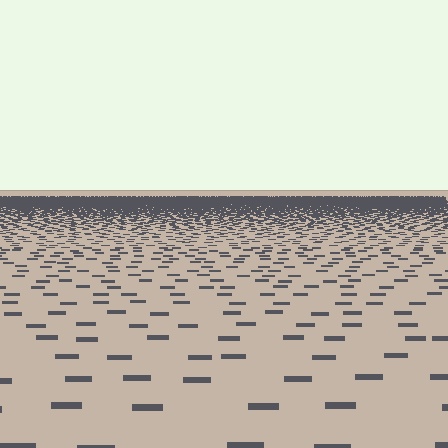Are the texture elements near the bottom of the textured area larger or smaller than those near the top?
Larger. Near the bottom, elements are closer to the viewer and appear at a bigger on-screen size.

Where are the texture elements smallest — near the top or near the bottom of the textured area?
Near the top.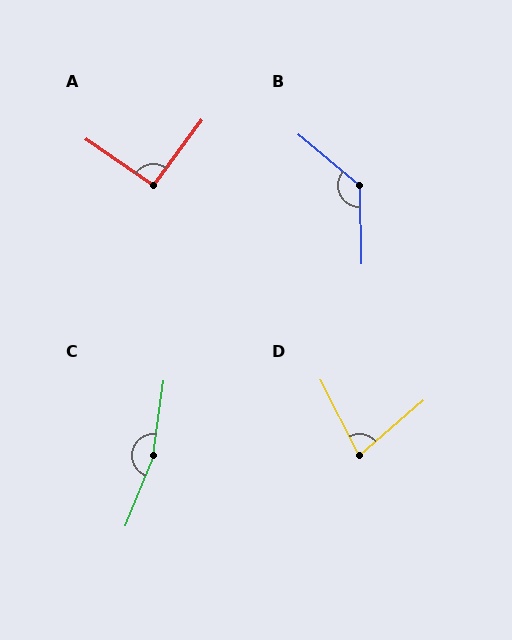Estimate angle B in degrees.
Approximately 130 degrees.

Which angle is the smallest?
D, at approximately 76 degrees.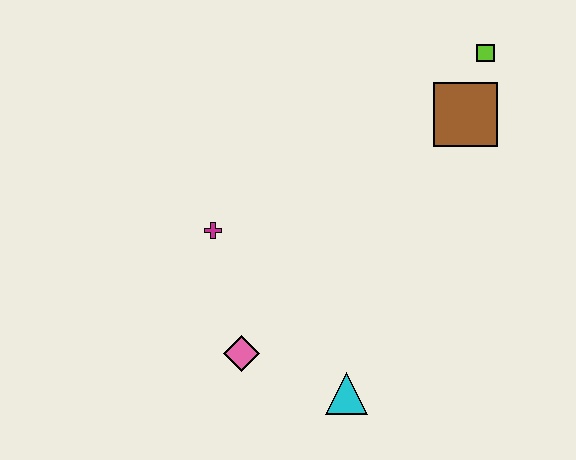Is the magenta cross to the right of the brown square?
No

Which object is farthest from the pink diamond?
The lime square is farthest from the pink diamond.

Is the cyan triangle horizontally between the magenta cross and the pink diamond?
No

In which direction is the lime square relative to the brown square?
The lime square is above the brown square.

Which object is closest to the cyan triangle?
The pink diamond is closest to the cyan triangle.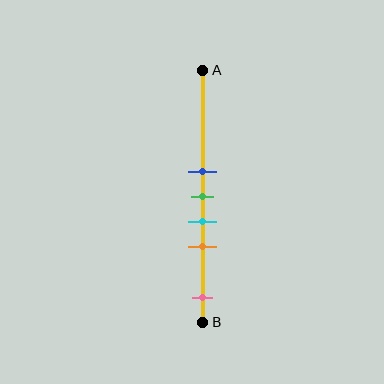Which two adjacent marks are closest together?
The blue and green marks are the closest adjacent pair.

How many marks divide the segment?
There are 5 marks dividing the segment.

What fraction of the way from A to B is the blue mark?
The blue mark is approximately 40% (0.4) of the way from A to B.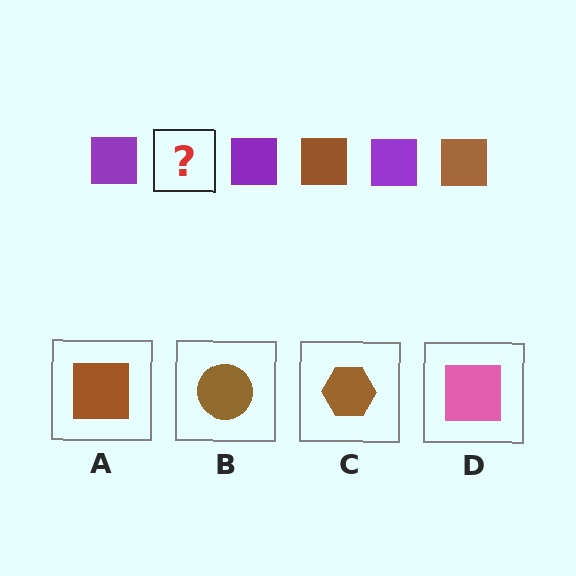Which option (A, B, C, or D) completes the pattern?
A.